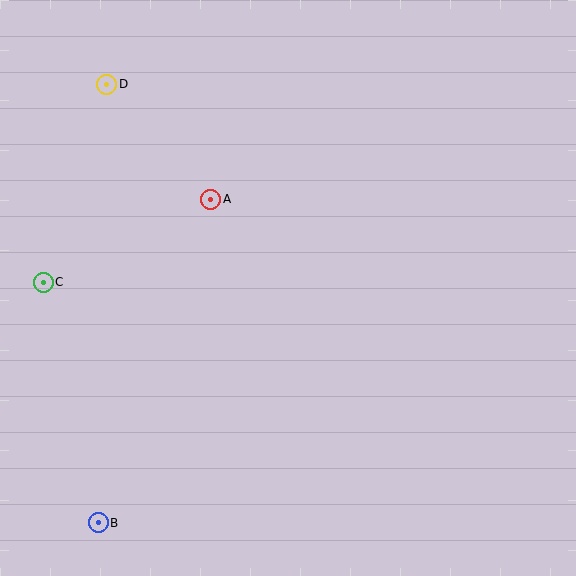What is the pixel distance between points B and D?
The distance between B and D is 438 pixels.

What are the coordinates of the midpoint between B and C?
The midpoint between B and C is at (71, 402).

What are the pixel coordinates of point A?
Point A is at (211, 199).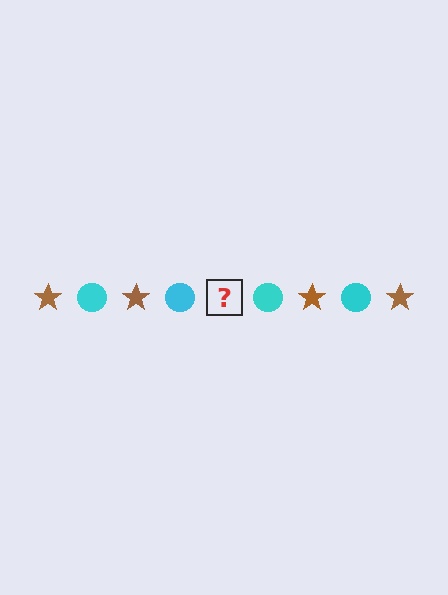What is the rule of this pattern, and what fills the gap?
The rule is that the pattern alternates between brown star and cyan circle. The gap should be filled with a brown star.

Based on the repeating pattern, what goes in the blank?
The blank should be a brown star.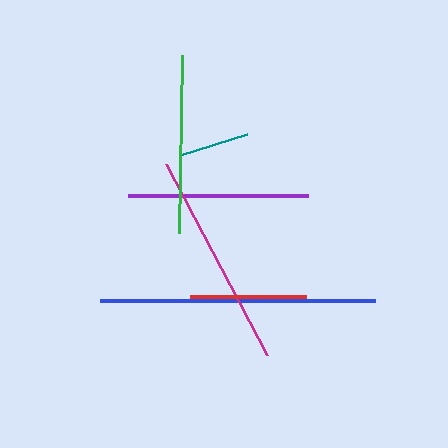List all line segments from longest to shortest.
From longest to shortest: blue, magenta, purple, green, red, teal.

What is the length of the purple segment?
The purple segment is approximately 180 pixels long.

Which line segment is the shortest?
The teal line is the shortest at approximately 71 pixels.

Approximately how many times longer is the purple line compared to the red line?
The purple line is approximately 1.5 times the length of the red line.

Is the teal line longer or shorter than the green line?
The green line is longer than the teal line.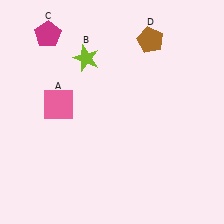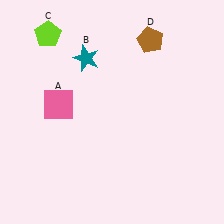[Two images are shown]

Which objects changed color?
B changed from lime to teal. C changed from magenta to lime.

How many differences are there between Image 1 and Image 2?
There are 2 differences between the two images.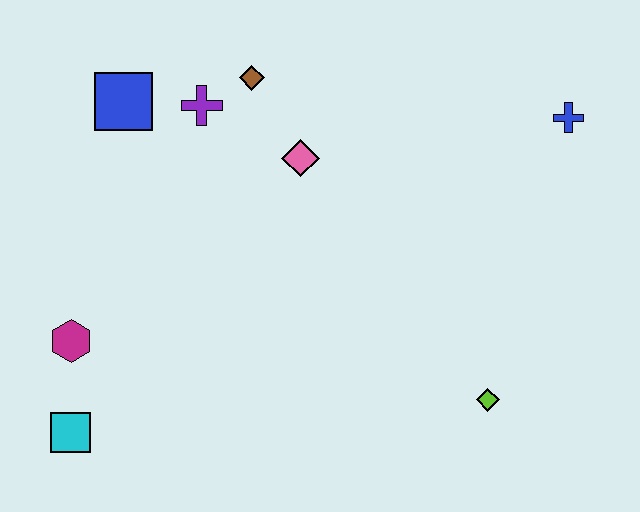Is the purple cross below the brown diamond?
Yes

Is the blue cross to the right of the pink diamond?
Yes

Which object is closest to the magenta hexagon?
The cyan square is closest to the magenta hexagon.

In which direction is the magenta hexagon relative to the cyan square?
The magenta hexagon is above the cyan square.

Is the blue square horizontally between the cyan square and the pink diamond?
Yes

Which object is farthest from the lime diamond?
The blue square is farthest from the lime diamond.